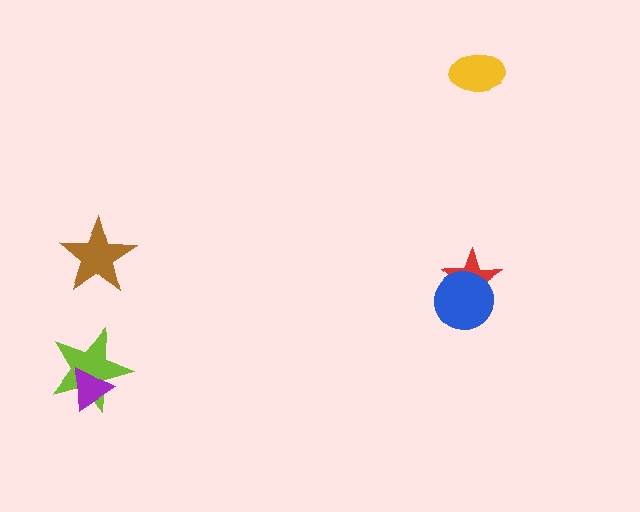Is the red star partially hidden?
Yes, it is partially covered by another shape.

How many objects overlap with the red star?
1 object overlaps with the red star.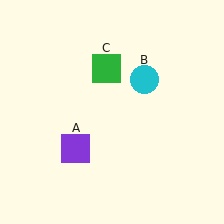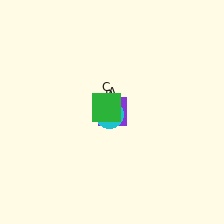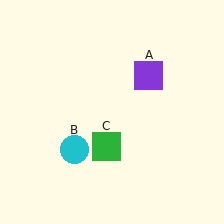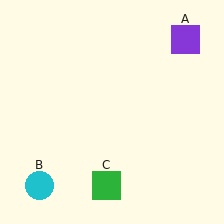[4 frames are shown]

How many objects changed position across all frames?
3 objects changed position: purple square (object A), cyan circle (object B), green square (object C).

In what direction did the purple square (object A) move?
The purple square (object A) moved up and to the right.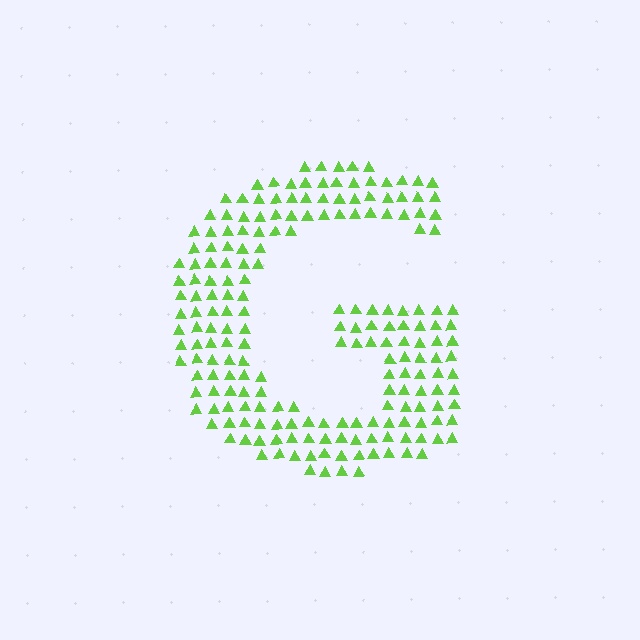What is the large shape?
The large shape is the letter G.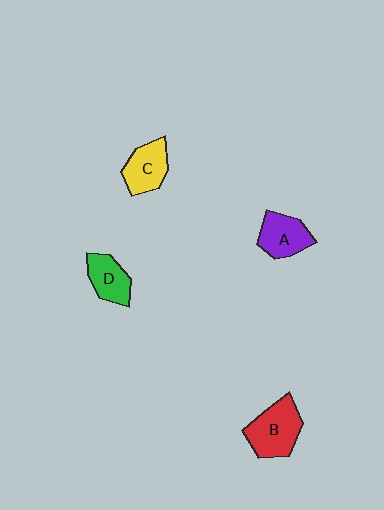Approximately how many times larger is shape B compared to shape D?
Approximately 1.4 times.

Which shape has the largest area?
Shape B (red).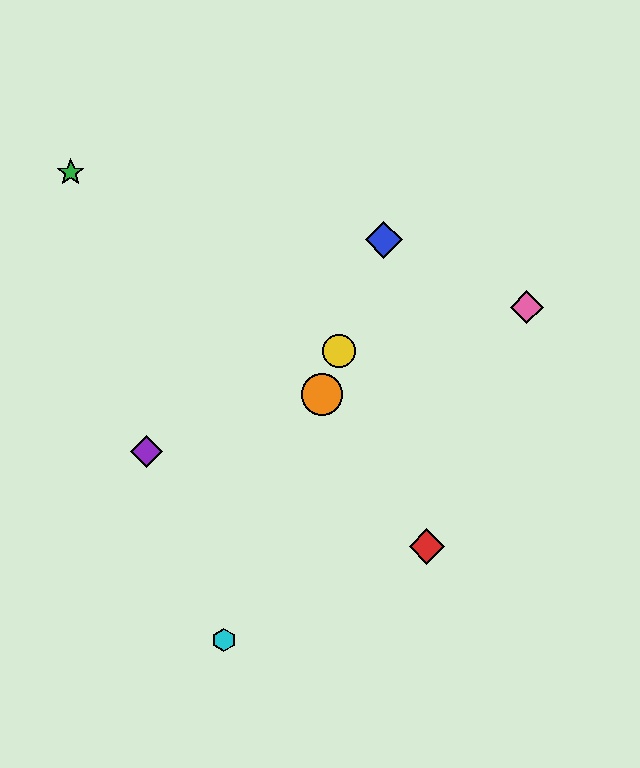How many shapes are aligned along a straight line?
4 shapes (the blue diamond, the yellow circle, the orange circle, the cyan hexagon) are aligned along a straight line.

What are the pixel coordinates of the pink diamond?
The pink diamond is at (527, 307).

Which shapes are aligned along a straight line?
The blue diamond, the yellow circle, the orange circle, the cyan hexagon are aligned along a straight line.